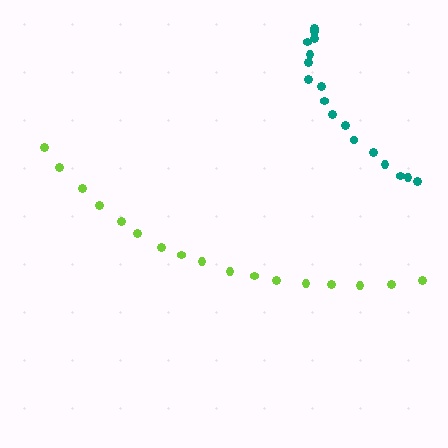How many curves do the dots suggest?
There are 2 distinct paths.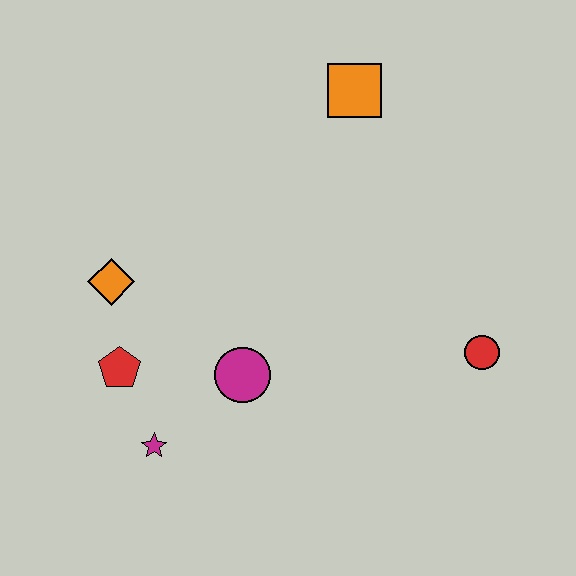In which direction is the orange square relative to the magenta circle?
The orange square is above the magenta circle.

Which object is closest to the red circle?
The magenta circle is closest to the red circle.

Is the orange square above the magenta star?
Yes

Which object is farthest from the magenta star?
The orange square is farthest from the magenta star.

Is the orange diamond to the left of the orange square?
Yes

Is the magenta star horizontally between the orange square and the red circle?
No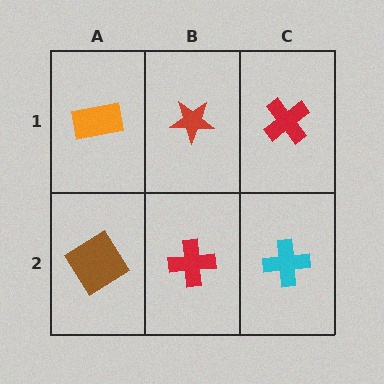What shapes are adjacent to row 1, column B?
A red cross (row 2, column B), an orange rectangle (row 1, column A), a red cross (row 1, column C).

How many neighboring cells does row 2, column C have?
2.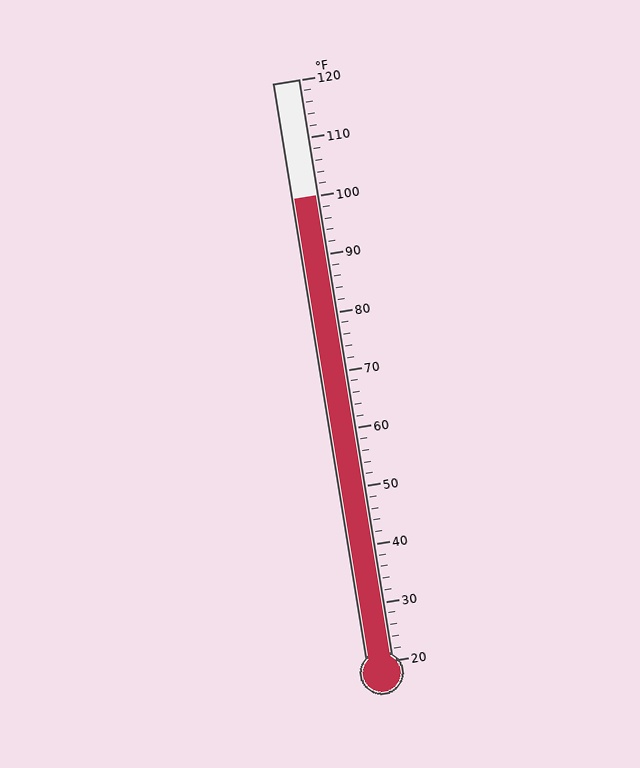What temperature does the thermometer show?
The thermometer shows approximately 100°F.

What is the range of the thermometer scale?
The thermometer scale ranges from 20°F to 120°F.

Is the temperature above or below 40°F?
The temperature is above 40°F.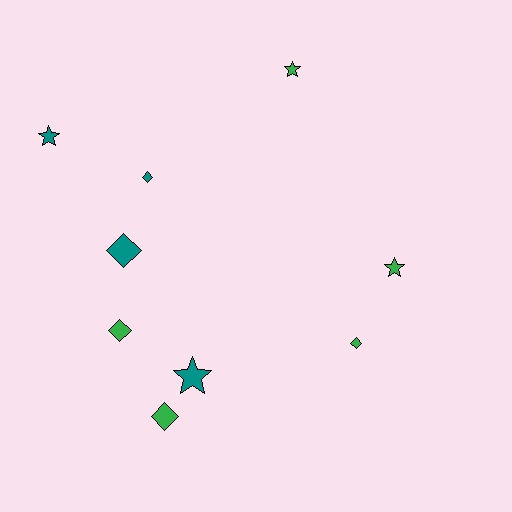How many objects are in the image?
There are 9 objects.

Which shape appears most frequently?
Diamond, with 5 objects.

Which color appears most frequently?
Green, with 5 objects.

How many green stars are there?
There are 2 green stars.